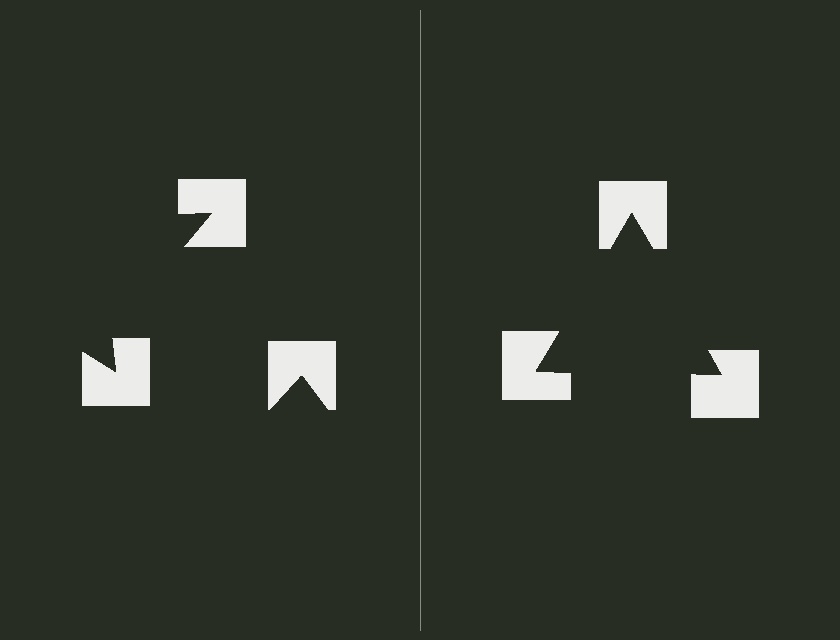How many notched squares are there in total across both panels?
6 — 3 on each side.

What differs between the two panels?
The notched squares are positioned identically on both sides; only the wedge orientations differ. On the right they align to a triangle; on the left they are misaligned.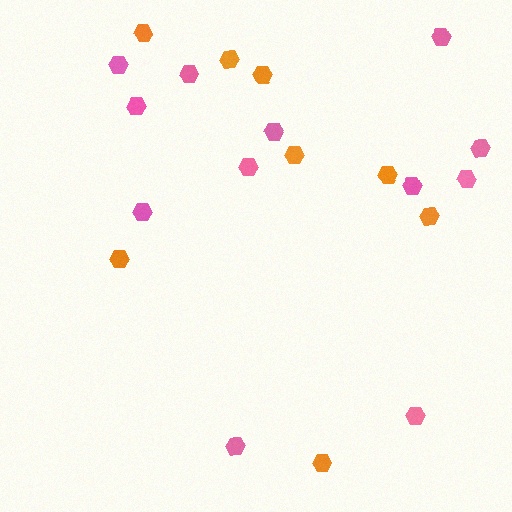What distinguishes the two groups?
There are 2 groups: one group of orange hexagons (8) and one group of pink hexagons (12).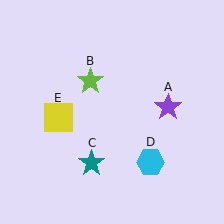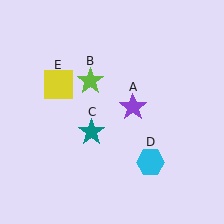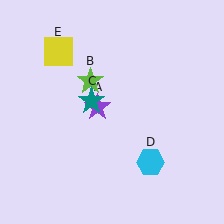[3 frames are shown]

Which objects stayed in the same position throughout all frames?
Lime star (object B) and cyan hexagon (object D) remained stationary.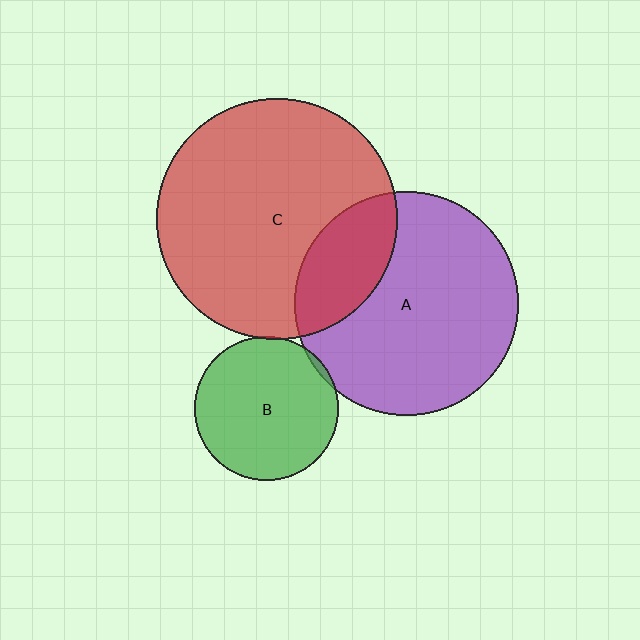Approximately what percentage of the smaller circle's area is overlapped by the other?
Approximately 25%.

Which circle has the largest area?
Circle C (red).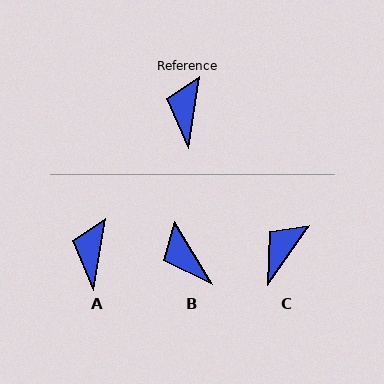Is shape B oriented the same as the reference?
No, it is off by about 40 degrees.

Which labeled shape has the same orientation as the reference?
A.